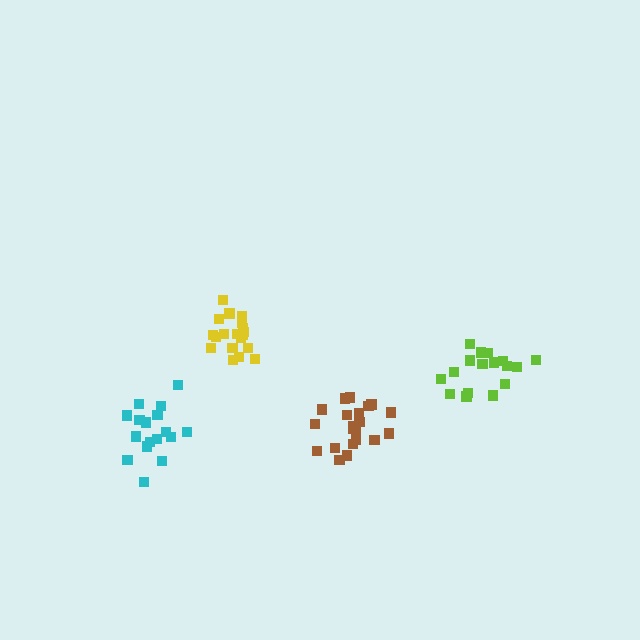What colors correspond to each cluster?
The clusters are colored: yellow, cyan, brown, lime.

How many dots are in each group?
Group 1: 20 dots, Group 2: 17 dots, Group 3: 21 dots, Group 4: 17 dots (75 total).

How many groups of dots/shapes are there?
There are 4 groups.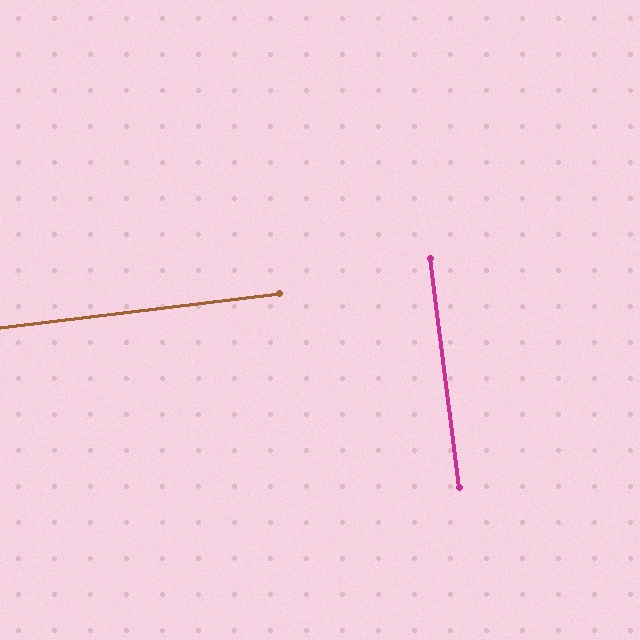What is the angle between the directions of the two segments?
Approximately 90 degrees.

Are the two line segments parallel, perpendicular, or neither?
Perpendicular — they meet at approximately 90°.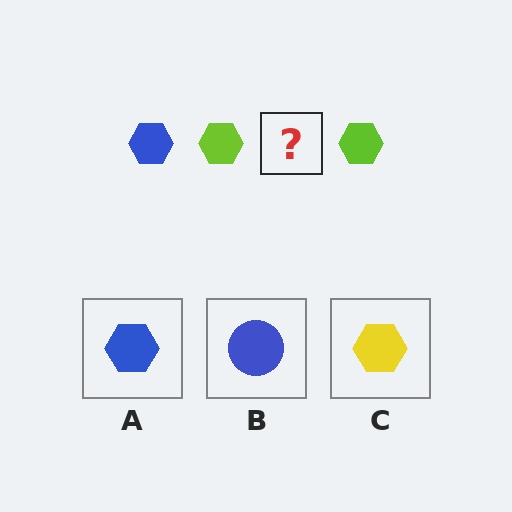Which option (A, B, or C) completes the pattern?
A.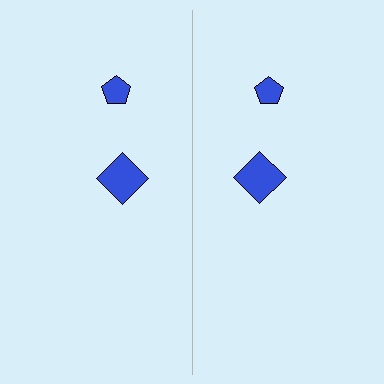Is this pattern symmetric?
Yes, this pattern has bilateral (reflection) symmetry.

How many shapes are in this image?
There are 4 shapes in this image.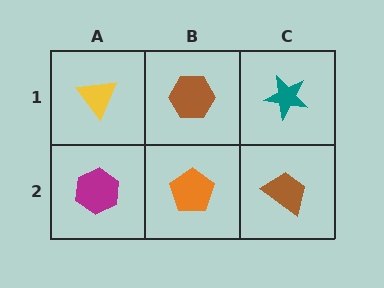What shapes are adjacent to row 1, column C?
A brown trapezoid (row 2, column C), a brown hexagon (row 1, column B).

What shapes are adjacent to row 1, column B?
An orange pentagon (row 2, column B), a yellow triangle (row 1, column A), a teal star (row 1, column C).